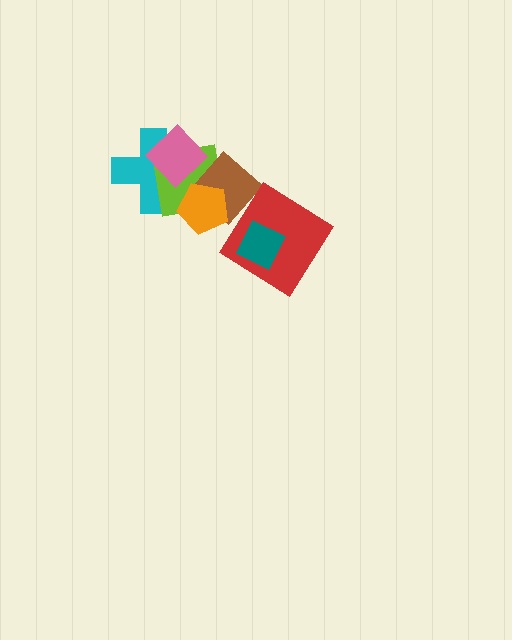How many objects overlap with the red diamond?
1 object overlaps with the red diamond.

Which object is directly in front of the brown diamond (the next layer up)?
The orange pentagon is directly in front of the brown diamond.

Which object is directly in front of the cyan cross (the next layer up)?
The lime square is directly in front of the cyan cross.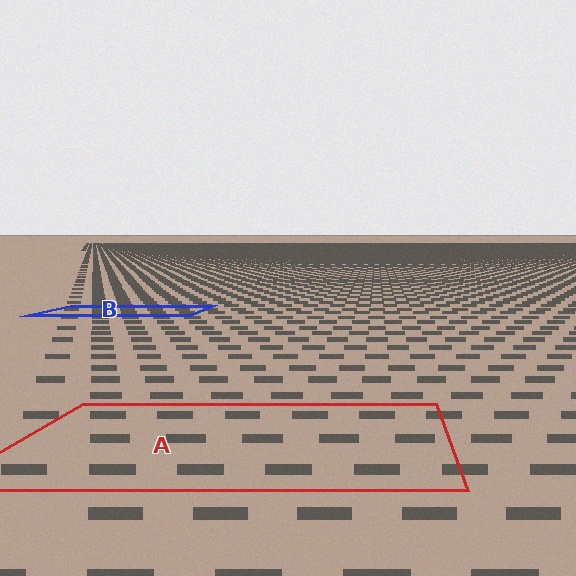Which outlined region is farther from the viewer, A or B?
Region B is farther from the viewer — the texture elements inside it appear smaller and more densely packed.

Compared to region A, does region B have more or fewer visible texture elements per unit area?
Region B has more texture elements per unit area — they are packed more densely because it is farther away.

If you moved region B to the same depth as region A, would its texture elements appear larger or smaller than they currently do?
They would appear larger. At a closer depth, the same texture elements are projected at a bigger on-screen size.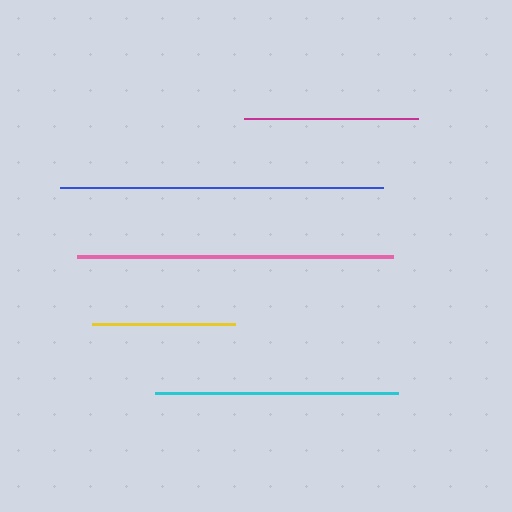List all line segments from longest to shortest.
From longest to shortest: blue, pink, cyan, magenta, yellow.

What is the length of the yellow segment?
The yellow segment is approximately 142 pixels long.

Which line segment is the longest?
The blue line is the longest at approximately 322 pixels.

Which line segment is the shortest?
The yellow line is the shortest at approximately 142 pixels.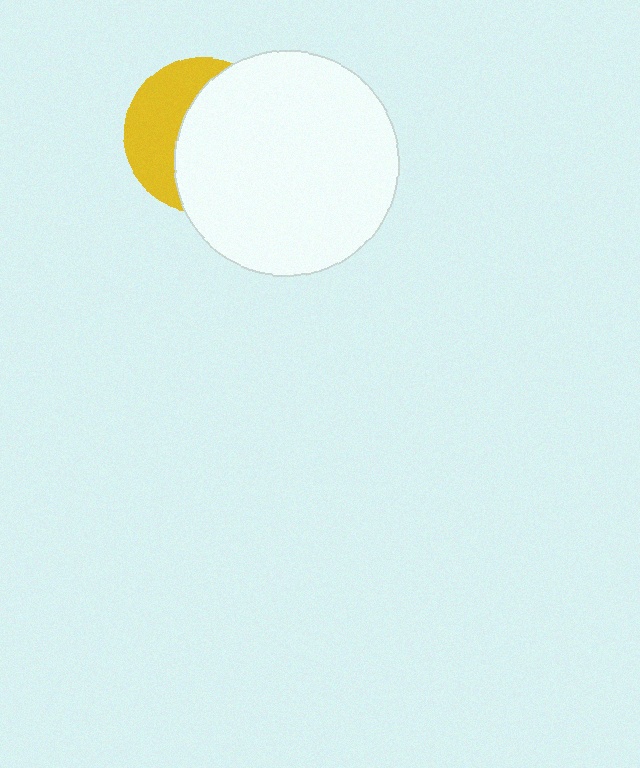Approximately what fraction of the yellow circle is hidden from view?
Roughly 61% of the yellow circle is hidden behind the white circle.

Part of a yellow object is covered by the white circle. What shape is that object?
It is a circle.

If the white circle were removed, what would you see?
You would see the complete yellow circle.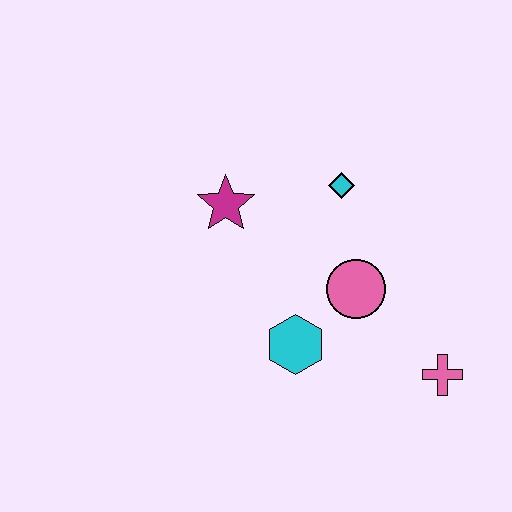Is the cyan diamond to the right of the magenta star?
Yes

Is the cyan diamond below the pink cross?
No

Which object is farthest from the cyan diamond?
The pink cross is farthest from the cyan diamond.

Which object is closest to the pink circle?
The cyan hexagon is closest to the pink circle.